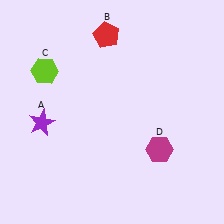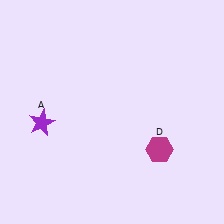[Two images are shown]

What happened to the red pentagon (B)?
The red pentagon (B) was removed in Image 2. It was in the top-left area of Image 1.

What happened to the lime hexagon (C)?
The lime hexagon (C) was removed in Image 2. It was in the top-left area of Image 1.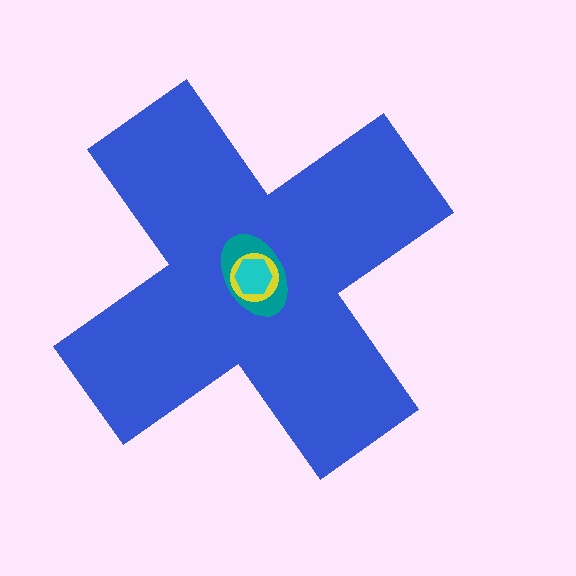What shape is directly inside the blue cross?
The teal ellipse.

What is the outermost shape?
The blue cross.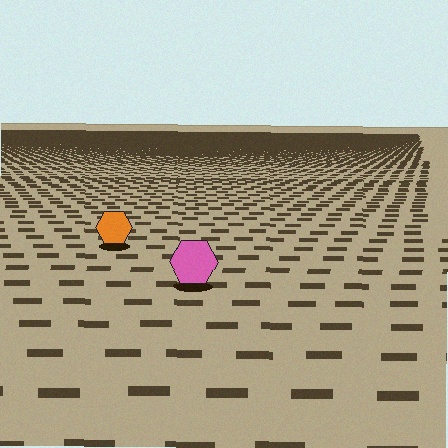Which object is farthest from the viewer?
The orange hexagon is farthest from the viewer. It appears smaller and the ground texture around it is denser.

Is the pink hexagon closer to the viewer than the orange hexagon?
Yes. The pink hexagon is closer — you can tell from the texture gradient: the ground texture is coarser near it.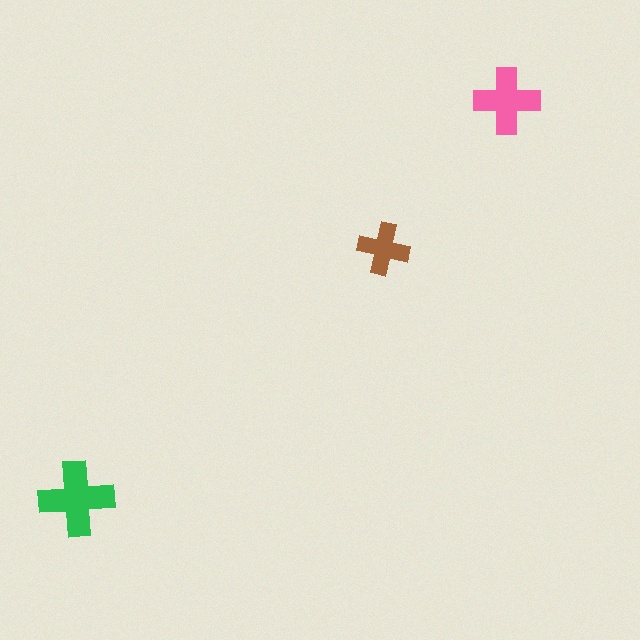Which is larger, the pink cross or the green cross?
The green one.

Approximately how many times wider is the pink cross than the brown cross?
About 1.5 times wider.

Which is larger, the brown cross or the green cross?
The green one.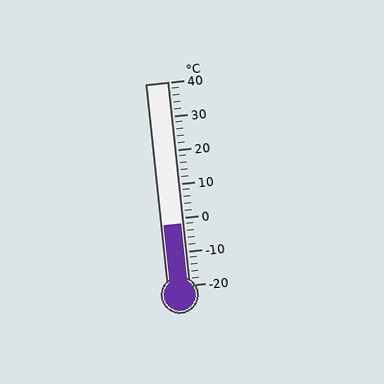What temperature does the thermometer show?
The thermometer shows approximately -2°C.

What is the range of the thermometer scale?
The thermometer scale ranges from -20°C to 40°C.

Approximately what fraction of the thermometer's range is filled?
The thermometer is filled to approximately 30% of its range.